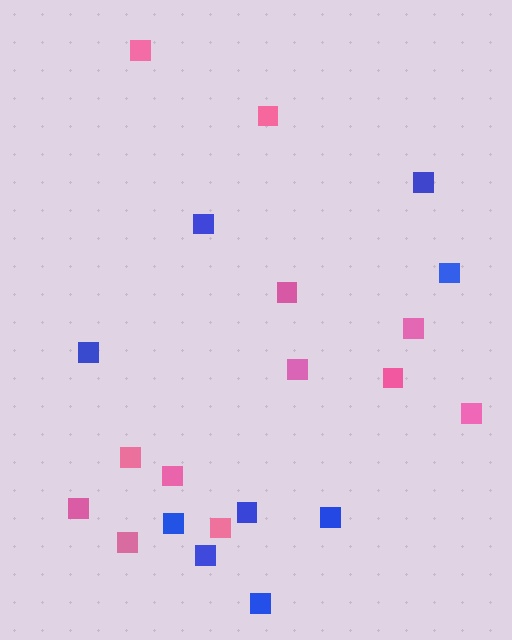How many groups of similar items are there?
There are 2 groups: one group of pink squares (12) and one group of blue squares (9).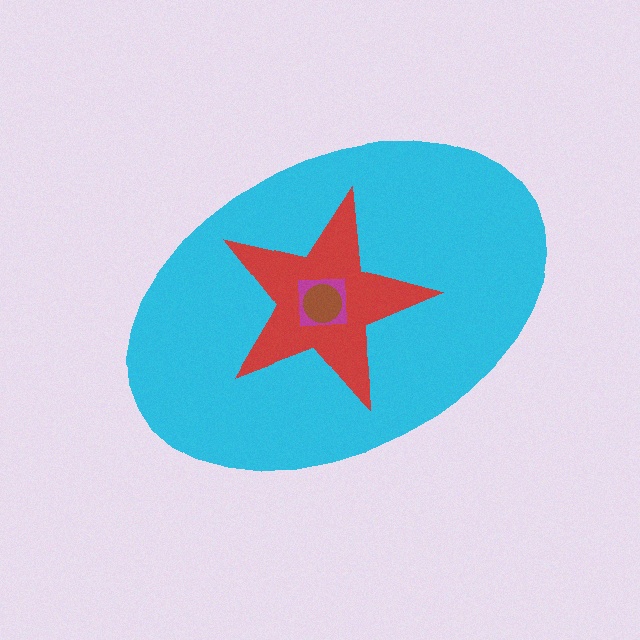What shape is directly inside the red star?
The magenta square.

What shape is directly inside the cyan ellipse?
The red star.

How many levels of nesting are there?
4.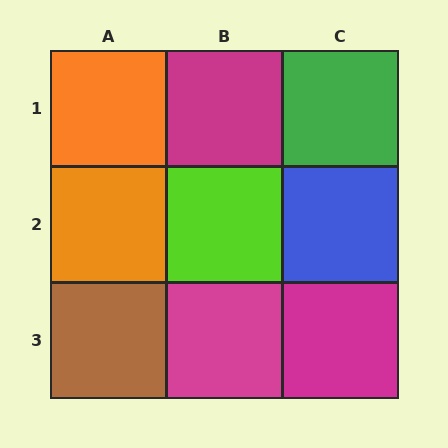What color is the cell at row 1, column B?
Magenta.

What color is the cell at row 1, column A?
Orange.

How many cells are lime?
1 cell is lime.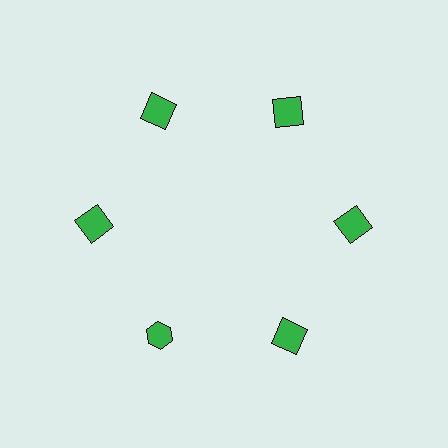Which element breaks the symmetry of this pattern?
The green hexagon at roughly the 7 o'clock position breaks the symmetry. All other shapes are green squares.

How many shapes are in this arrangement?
There are 6 shapes arranged in a ring pattern.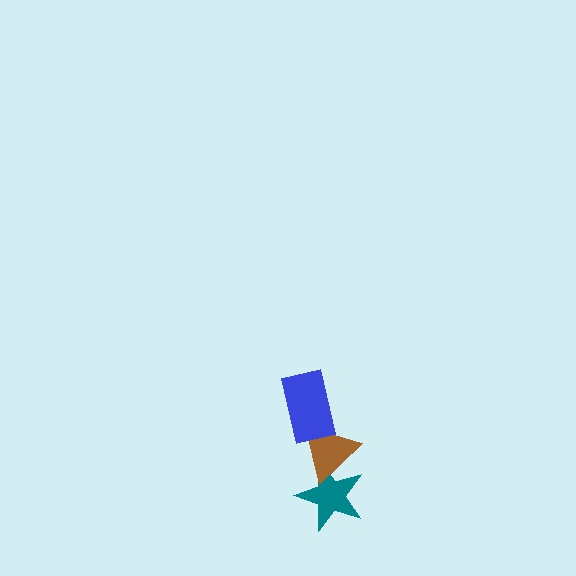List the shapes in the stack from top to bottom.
From top to bottom: the blue rectangle, the brown triangle, the teal star.